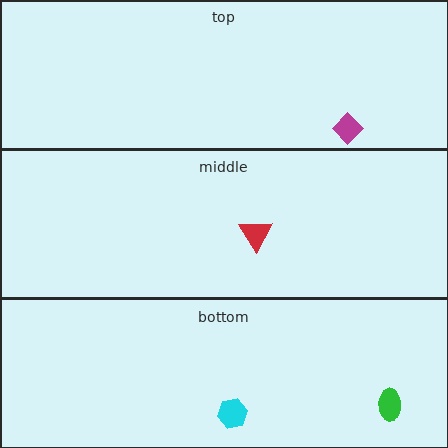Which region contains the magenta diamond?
The top region.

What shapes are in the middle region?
The red triangle.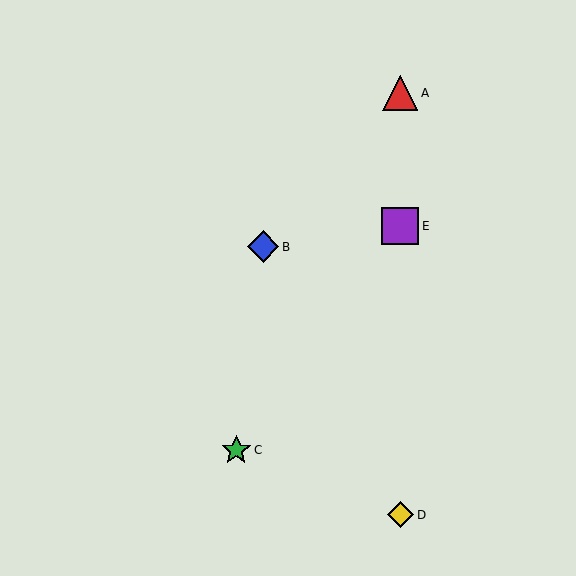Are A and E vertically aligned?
Yes, both are at x≈400.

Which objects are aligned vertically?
Objects A, D, E are aligned vertically.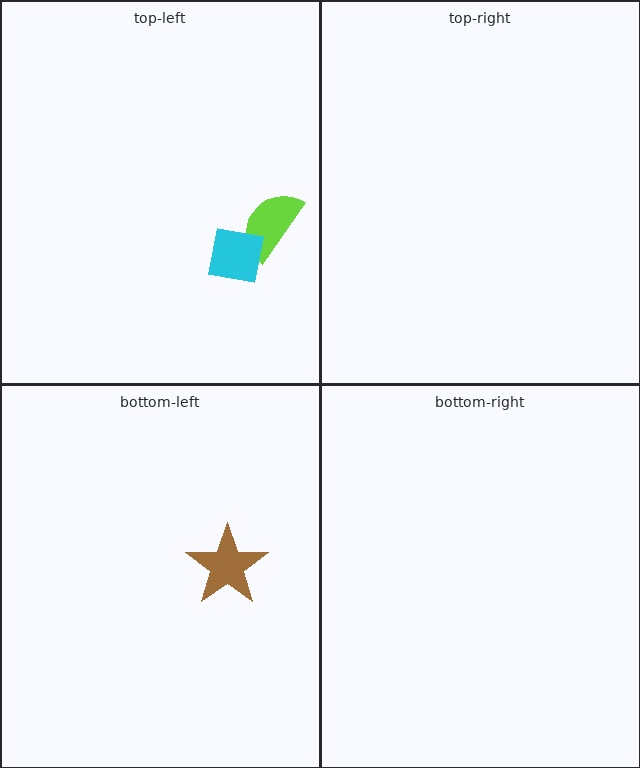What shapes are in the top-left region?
The lime semicircle, the cyan square.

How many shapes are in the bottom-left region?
1.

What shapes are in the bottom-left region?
The brown star.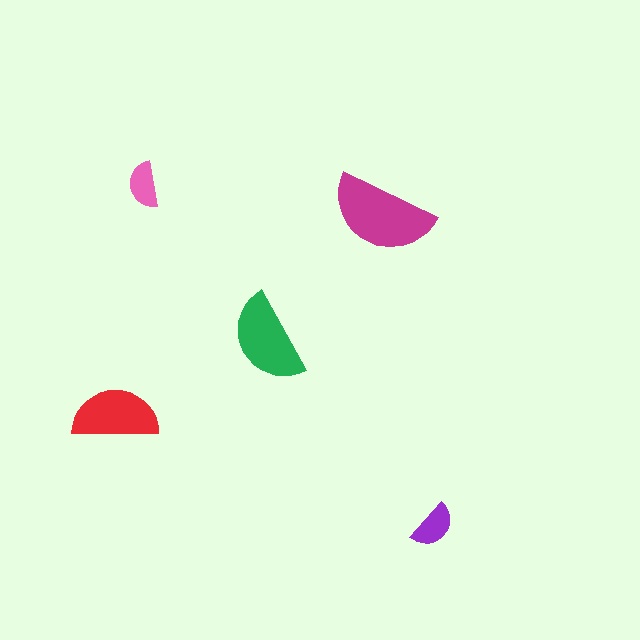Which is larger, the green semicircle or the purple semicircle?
The green one.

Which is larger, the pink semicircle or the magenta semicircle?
The magenta one.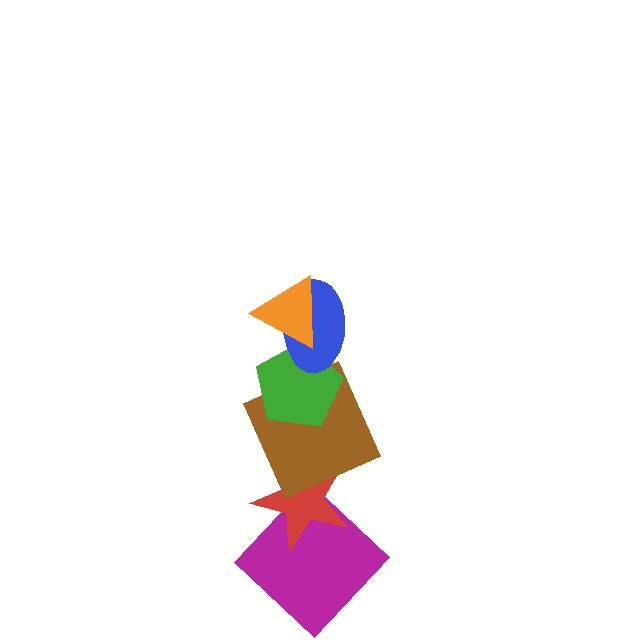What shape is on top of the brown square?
The green pentagon is on top of the brown square.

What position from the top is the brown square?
The brown square is 4th from the top.